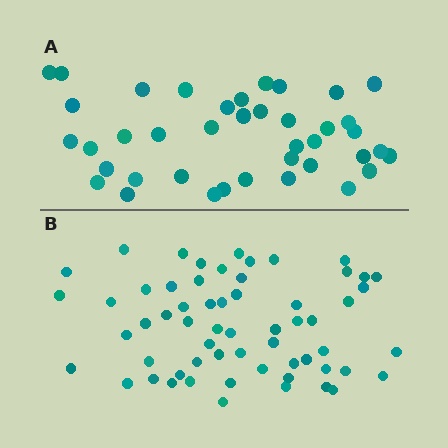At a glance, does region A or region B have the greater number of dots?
Region B (the bottom region) has more dots.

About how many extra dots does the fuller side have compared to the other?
Region B has approximately 20 more dots than region A.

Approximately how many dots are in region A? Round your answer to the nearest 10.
About 40 dots.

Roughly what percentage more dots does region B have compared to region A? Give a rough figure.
About 50% more.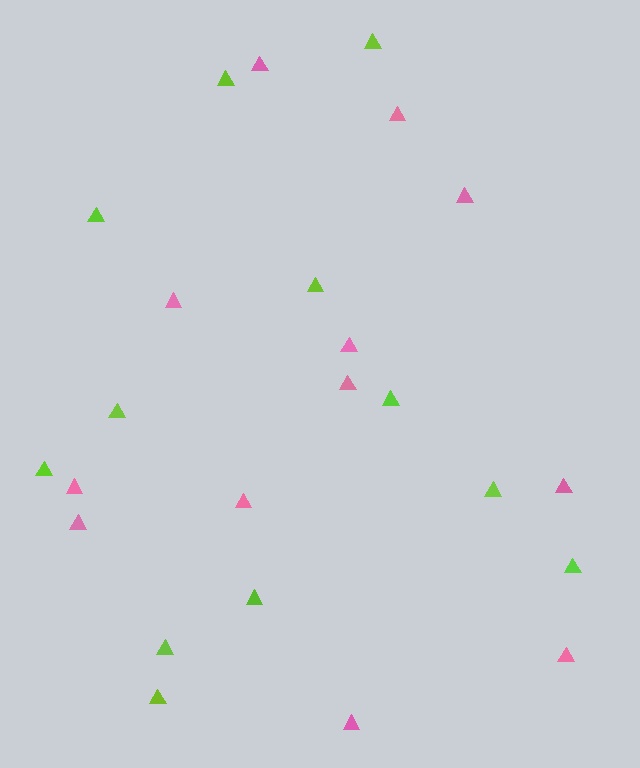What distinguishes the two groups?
There are 2 groups: one group of pink triangles (12) and one group of lime triangles (12).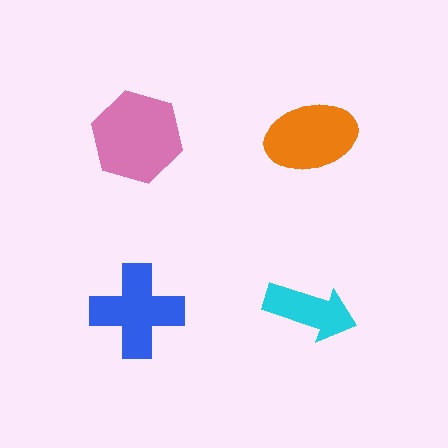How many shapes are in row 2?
2 shapes.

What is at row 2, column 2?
A cyan arrow.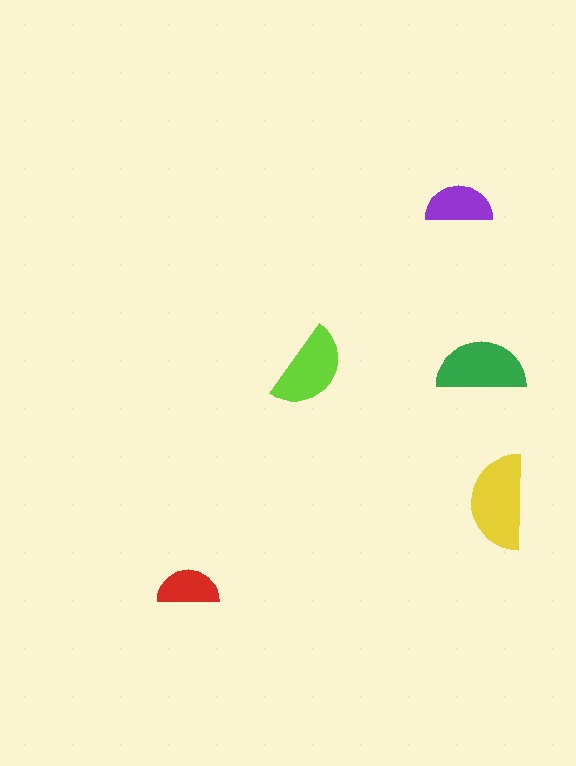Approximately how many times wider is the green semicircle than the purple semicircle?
About 1.5 times wider.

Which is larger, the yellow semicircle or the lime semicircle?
The yellow one.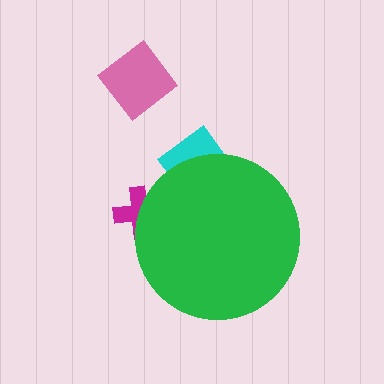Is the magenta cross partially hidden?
Yes, the magenta cross is partially hidden behind the green circle.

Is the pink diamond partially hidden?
No, the pink diamond is fully visible.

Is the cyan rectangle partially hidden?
Yes, the cyan rectangle is partially hidden behind the green circle.